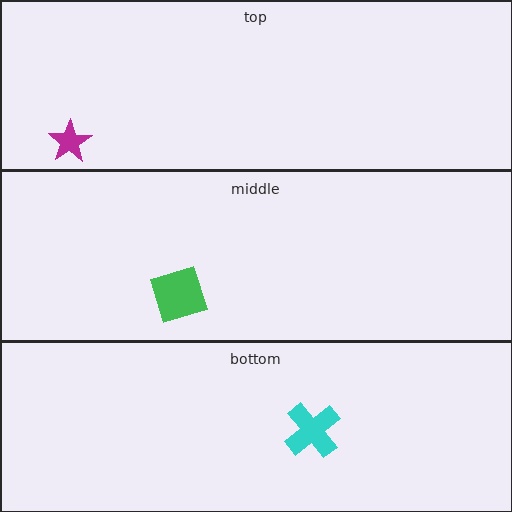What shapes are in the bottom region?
The cyan cross.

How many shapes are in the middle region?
1.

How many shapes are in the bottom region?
1.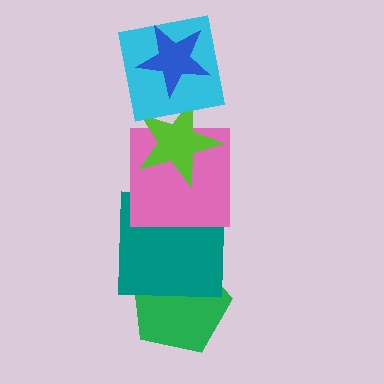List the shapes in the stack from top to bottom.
From top to bottom: the blue star, the cyan square, the lime star, the pink square, the teal square, the green pentagon.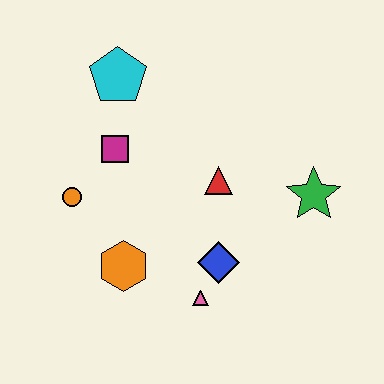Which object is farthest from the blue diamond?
The cyan pentagon is farthest from the blue diamond.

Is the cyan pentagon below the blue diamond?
No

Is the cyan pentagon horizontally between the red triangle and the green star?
No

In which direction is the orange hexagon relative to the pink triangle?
The orange hexagon is to the left of the pink triangle.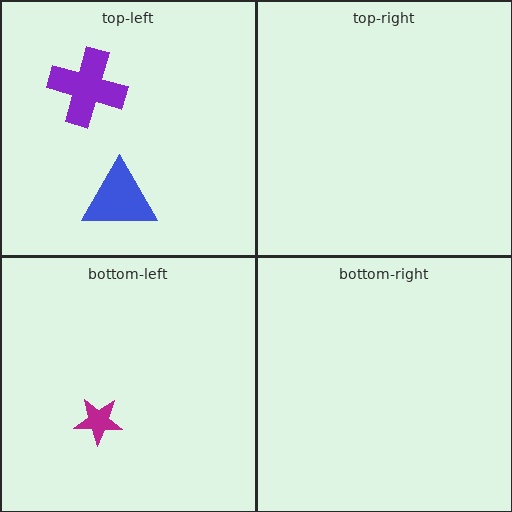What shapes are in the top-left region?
The blue triangle, the purple cross.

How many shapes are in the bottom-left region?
1.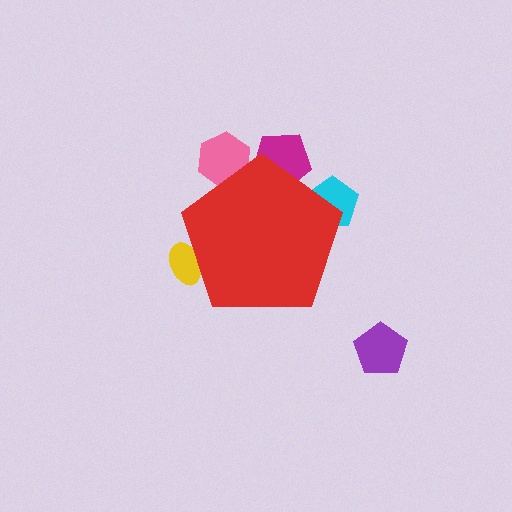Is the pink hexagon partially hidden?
Yes, the pink hexagon is partially hidden behind the red pentagon.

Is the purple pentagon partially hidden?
No, the purple pentagon is fully visible.